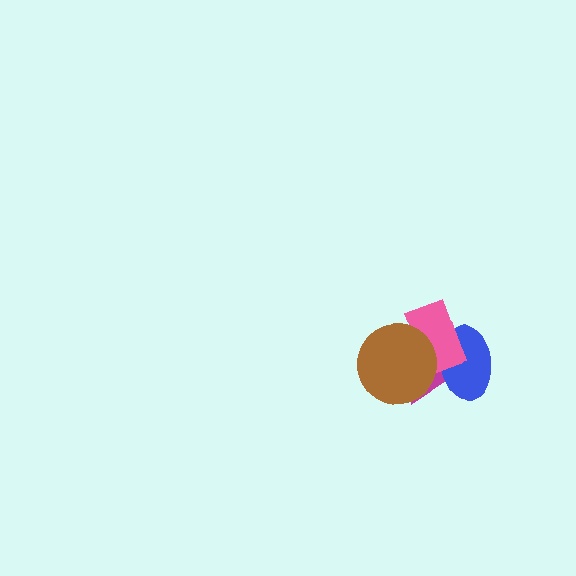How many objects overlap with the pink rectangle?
3 objects overlap with the pink rectangle.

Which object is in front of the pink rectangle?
The brown circle is in front of the pink rectangle.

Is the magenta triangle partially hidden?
Yes, it is partially covered by another shape.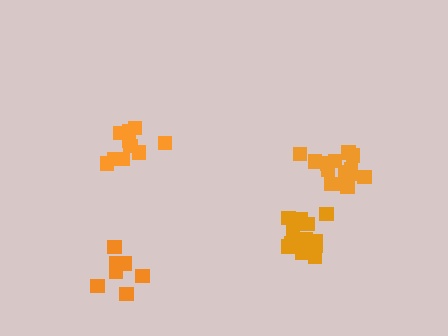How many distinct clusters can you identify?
There are 4 distinct clusters.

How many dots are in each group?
Group 1: 10 dots, Group 2: 8 dots, Group 3: 12 dots, Group 4: 14 dots (44 total).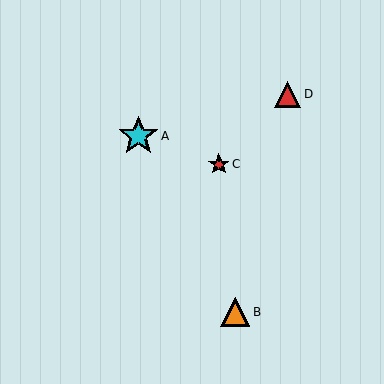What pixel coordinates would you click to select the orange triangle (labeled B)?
Click at (235, 312) to select the orange triangle B.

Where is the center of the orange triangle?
The center of the orange triangle is at (235, 312).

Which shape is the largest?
The cyan star (labeled A) is the largest.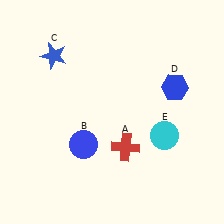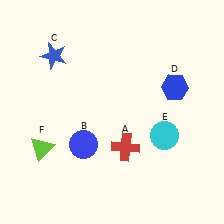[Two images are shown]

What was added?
A lime triangle (F) was added in Image 2.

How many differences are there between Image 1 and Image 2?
There is 1 difference between the two images.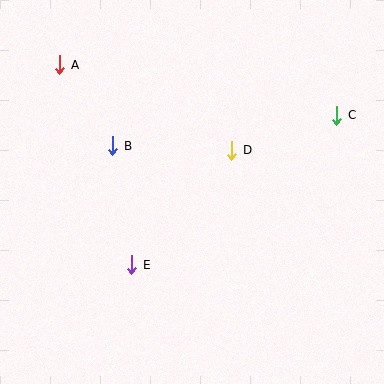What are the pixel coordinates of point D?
Point D is at (232, 150).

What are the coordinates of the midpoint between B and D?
The midpoint between B and D is at (172, 148).